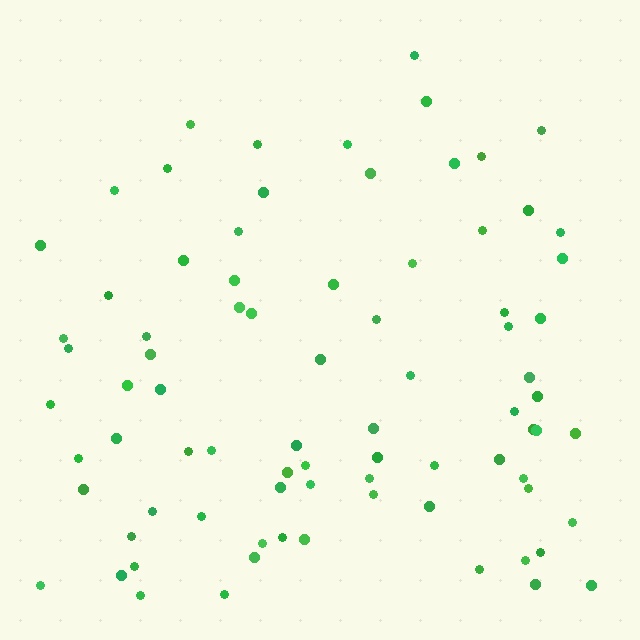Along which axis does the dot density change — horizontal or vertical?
Vertical.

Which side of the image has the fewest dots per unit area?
The top.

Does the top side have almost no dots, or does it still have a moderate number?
Still a moderate number, just noticeably fewer than the bottom.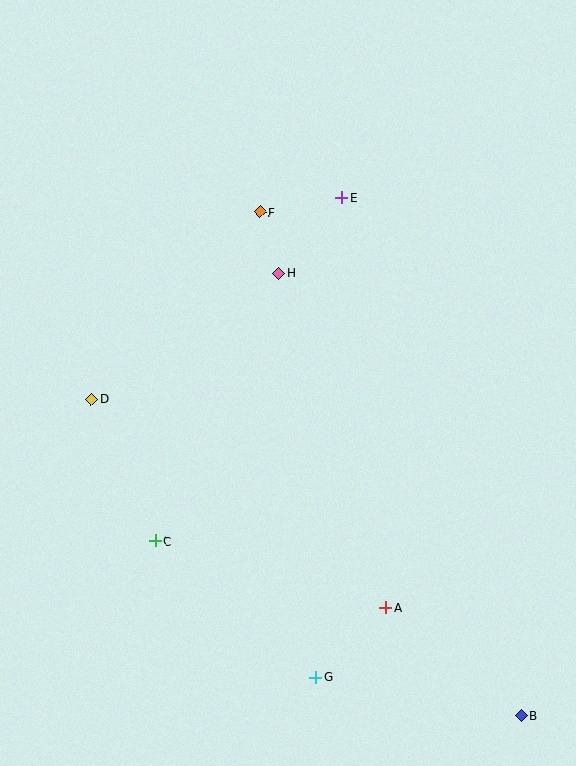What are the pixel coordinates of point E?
Point E is at (341, 198).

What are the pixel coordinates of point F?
Point F is at (260, 212).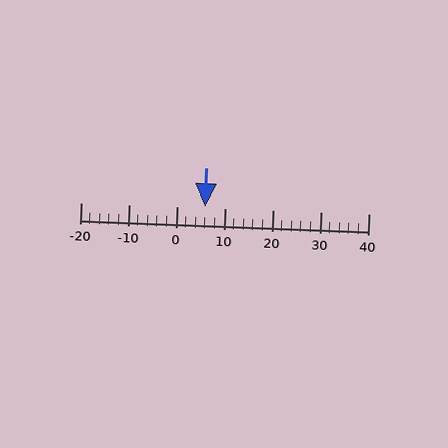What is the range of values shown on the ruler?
The ruler shows values from -20 to 40.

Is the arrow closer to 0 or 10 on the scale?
The arrow is closer to 10.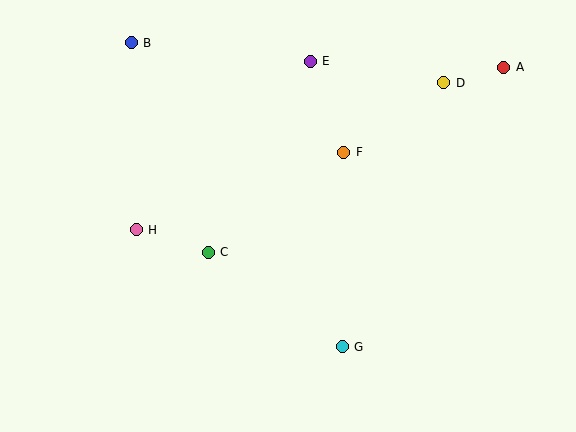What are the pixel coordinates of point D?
Point D is at (444, 83).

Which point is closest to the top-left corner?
Point B is closest to the top-left corner.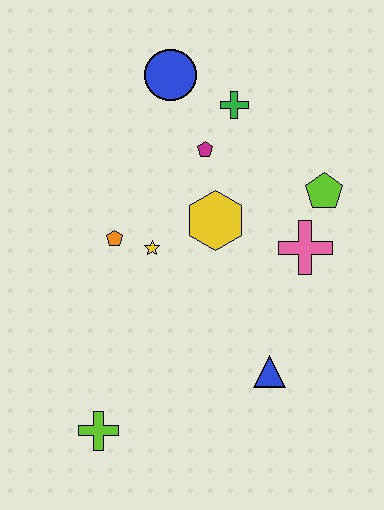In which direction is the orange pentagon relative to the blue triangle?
The orange pentagon is to the left of the blue triangle.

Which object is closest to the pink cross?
The lime pentagon is closest to the pink cross.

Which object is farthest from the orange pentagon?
The lime pentagon is farthest from the orange pentagon.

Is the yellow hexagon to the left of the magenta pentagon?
No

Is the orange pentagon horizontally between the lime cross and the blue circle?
Yes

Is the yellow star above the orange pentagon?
No